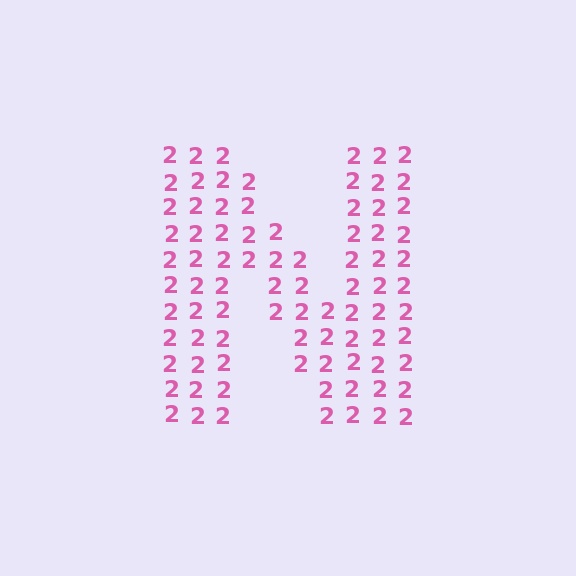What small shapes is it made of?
It is made of small digit 2's.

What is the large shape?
The large shape is the letter N.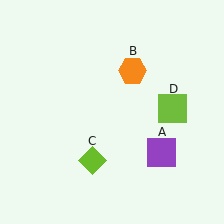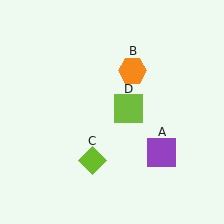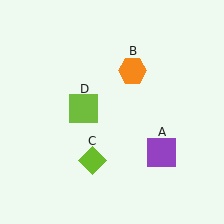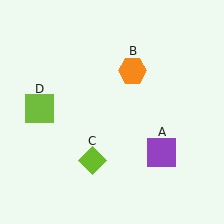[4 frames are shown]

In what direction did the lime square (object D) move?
The lime square (object D) moved left.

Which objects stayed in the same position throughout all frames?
Purple square (object A) and orange hexagon (object B) and lime diamond (object C) remained stationary.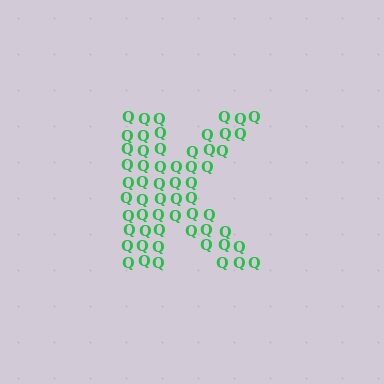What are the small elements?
The small elements are letter Q's.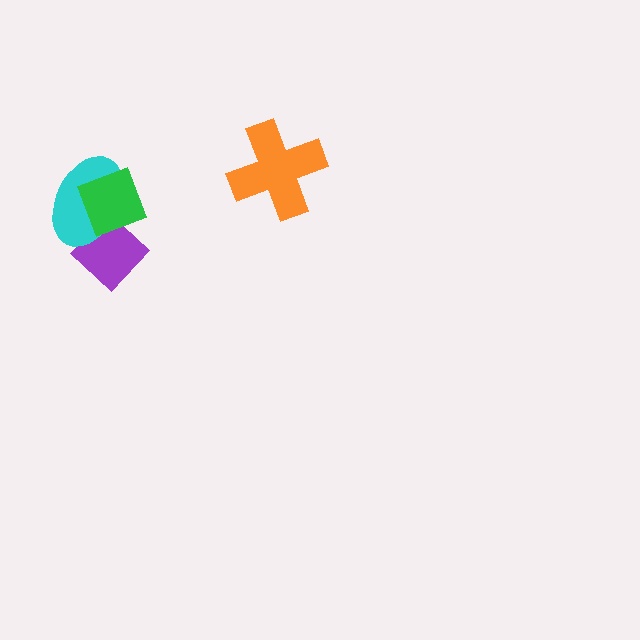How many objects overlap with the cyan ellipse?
2 objects overlap with the cyan ellipse.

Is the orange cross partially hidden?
No, no other shape covers it.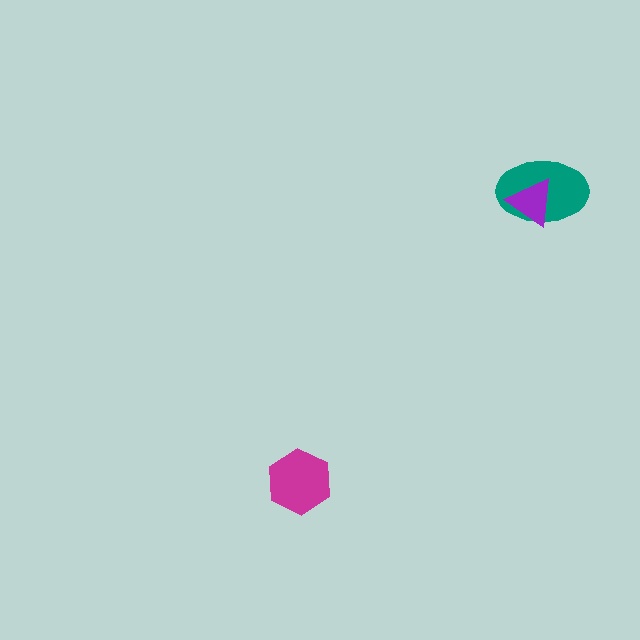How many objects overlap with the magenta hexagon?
0 objects overlap with the magenta hexagon.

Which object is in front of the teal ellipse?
The purple triangle is in front of the teal ellipse.